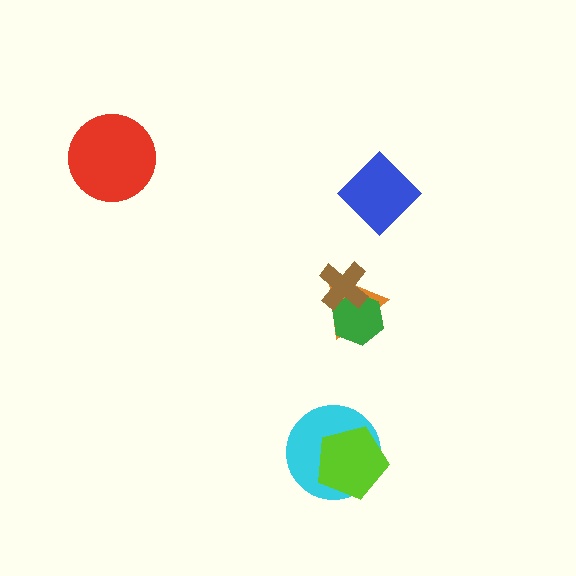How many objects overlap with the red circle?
0 objects overlap with the red circle.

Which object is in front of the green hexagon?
The brown cross is in front of the green hexagon.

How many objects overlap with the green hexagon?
2 objects overlap with the green hexagon.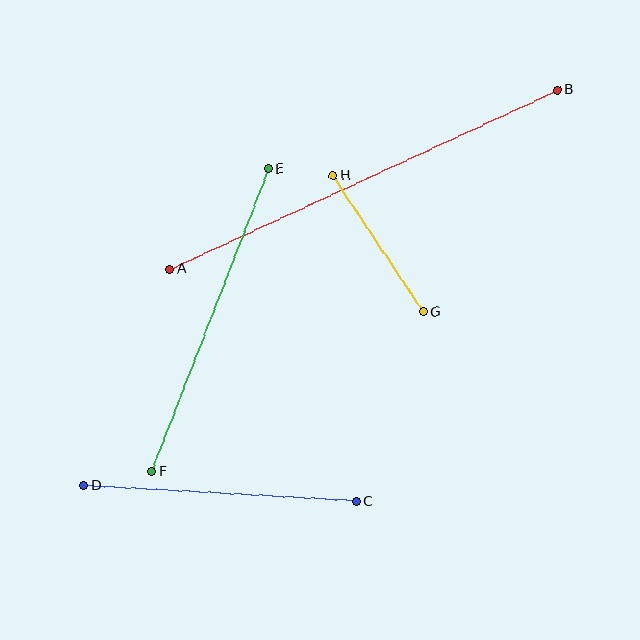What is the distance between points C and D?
The distance is approximately 273 pixels.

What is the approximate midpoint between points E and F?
The midpoint is at approximately (210, 320) pixels.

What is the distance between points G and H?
The distance is approximately 163 pixels.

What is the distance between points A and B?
The distance is approximately 427 pixels.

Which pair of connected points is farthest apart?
Points A and B are farthest apart.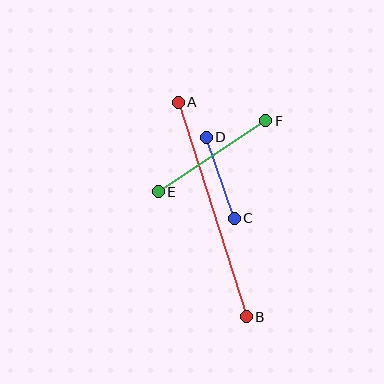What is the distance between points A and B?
The distance is approximately 225 pixels.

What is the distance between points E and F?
The distance is approximately 129 pixels.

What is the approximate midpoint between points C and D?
The midpoint is at approximately (220, 178) pixels.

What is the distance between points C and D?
The distance is approximately 85 pixels.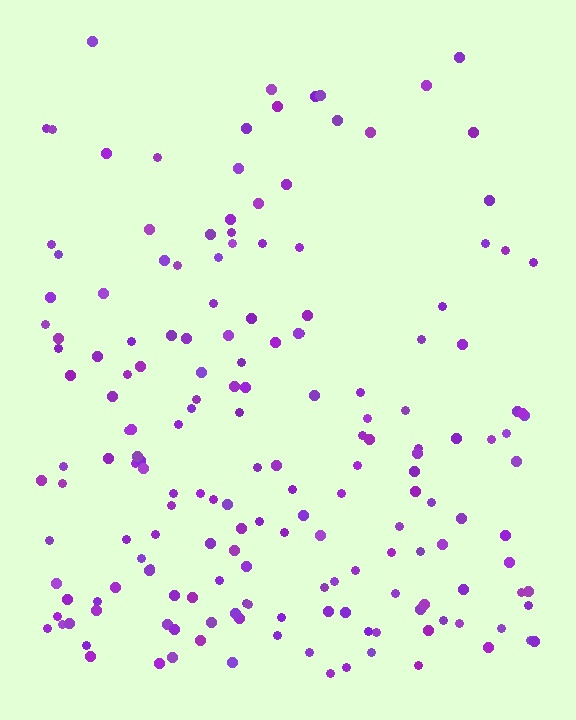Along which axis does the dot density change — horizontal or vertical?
Vertical.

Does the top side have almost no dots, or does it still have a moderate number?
Still a moderate number, just noticeably fewer than the bottom.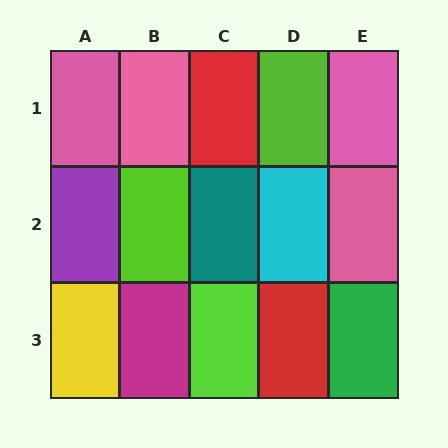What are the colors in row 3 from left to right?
Yellow, magenta, lime, red, green.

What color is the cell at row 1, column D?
Lime.